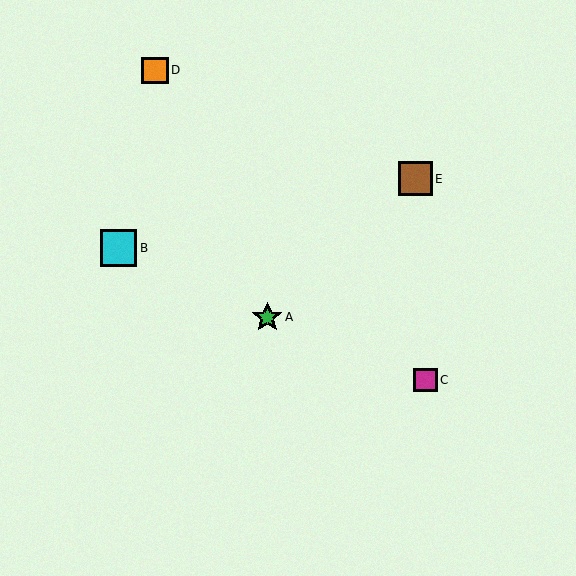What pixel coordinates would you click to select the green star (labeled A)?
Click at (267, 317) to select the green star A.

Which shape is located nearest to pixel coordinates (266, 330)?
The green star (labeled A) at (267, 317) is nearest to that location.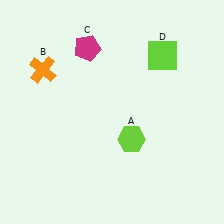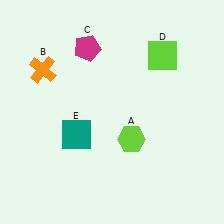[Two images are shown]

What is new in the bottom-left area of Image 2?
A teal square (E) was added in the bottom-left area of Image 2.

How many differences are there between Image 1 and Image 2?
There is 1 difference between the two images.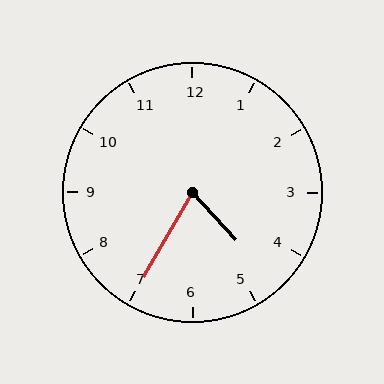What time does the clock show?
4:35.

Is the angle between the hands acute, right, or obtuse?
It is acute.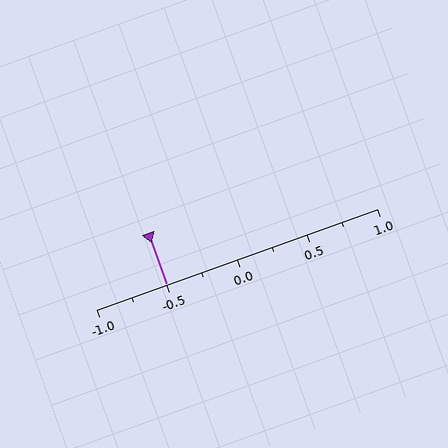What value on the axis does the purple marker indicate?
The marker indicates approximately -0.5.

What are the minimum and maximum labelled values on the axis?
The axis runs from -1.0 to 1.0.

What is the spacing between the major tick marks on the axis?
The major ticks are spaced 0.5 apart.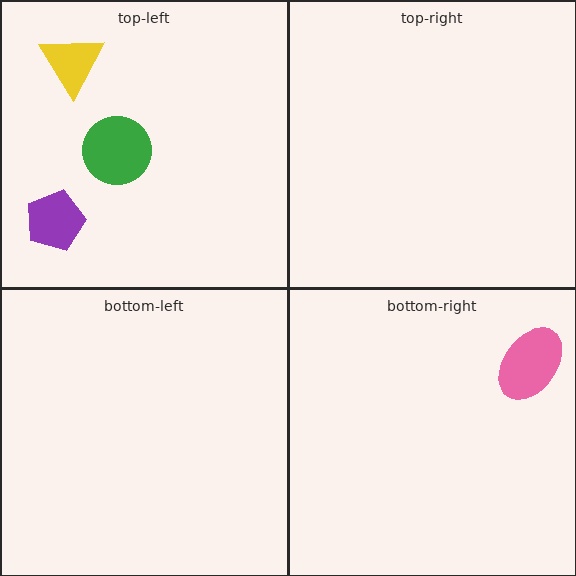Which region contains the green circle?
The top-left region.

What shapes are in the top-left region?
The purple pentagon, the yellow triangle, the green circle.